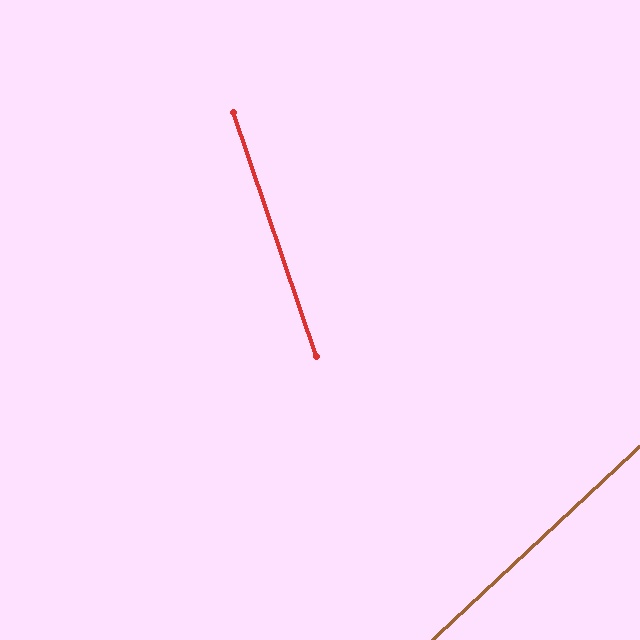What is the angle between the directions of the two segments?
Approximately 66 degrees.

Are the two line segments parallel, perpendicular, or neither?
Neither parallel nor perpendicular — they differ by about 66°.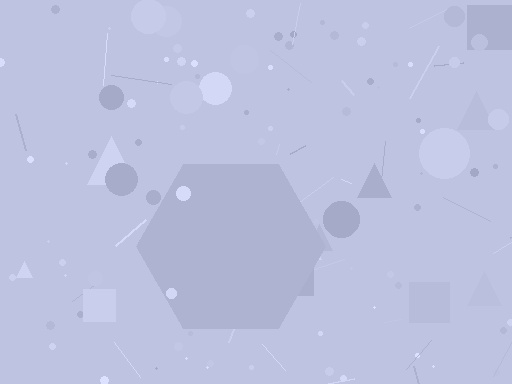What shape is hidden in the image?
A hexagon is hidden in the image.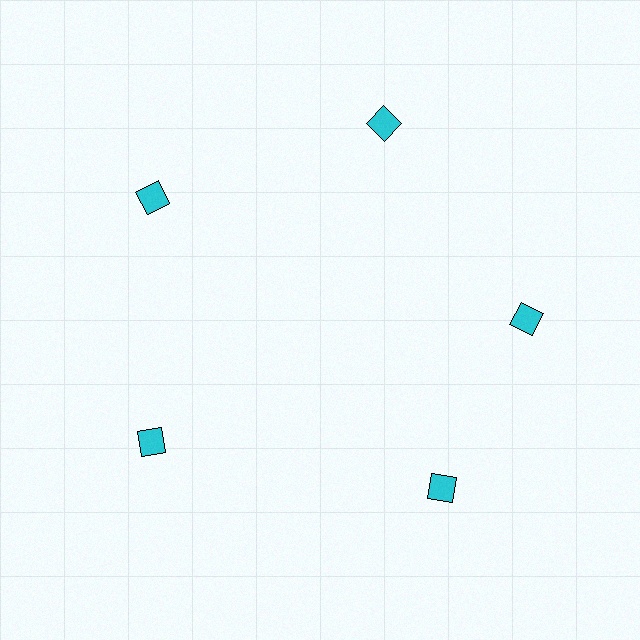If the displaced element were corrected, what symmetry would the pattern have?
It would have 5-fold rotational symmetry — the pattern would map onto itself every 72 degrees.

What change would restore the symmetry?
The symmetry would be restored by rotating it back into even spacing with its neighbors so that all 5 diamonds sit at equal angles and equal distance from the center.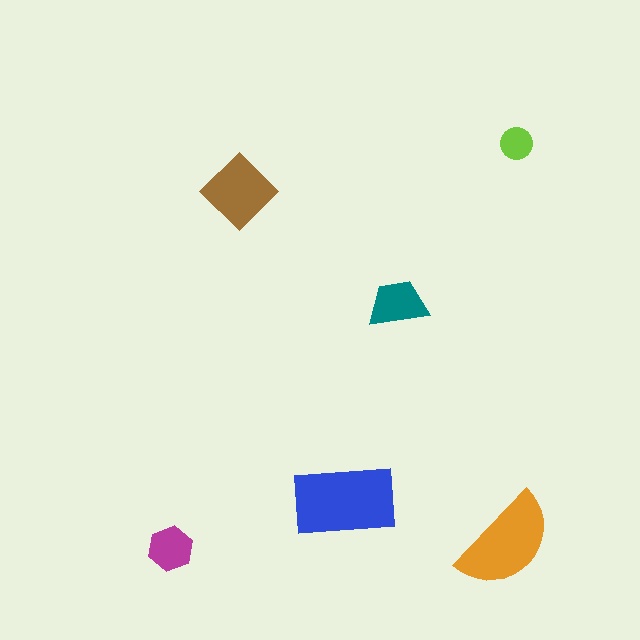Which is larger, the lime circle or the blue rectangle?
The blue rectangle.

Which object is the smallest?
The lime circle.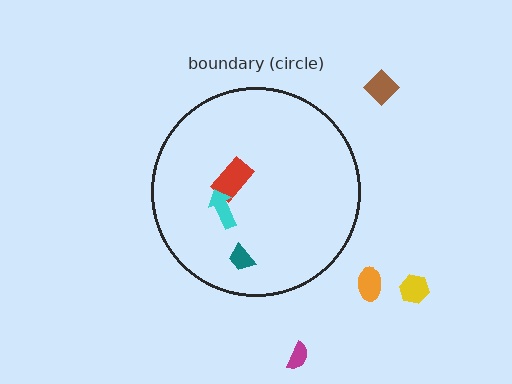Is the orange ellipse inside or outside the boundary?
Outside.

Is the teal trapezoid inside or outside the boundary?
Inside.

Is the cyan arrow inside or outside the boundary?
Inside.